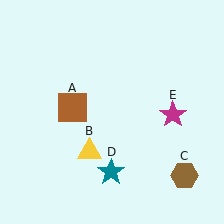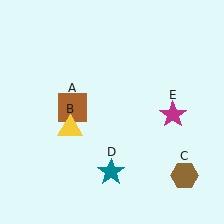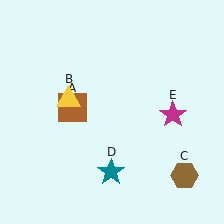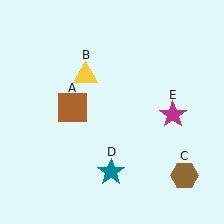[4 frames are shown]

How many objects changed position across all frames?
1 object changed position: yellow triangle (object B).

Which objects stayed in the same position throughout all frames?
Brown square (object A) and brown hexagon (object C) and teal star (object D) and magenta star (object E) remained stationary.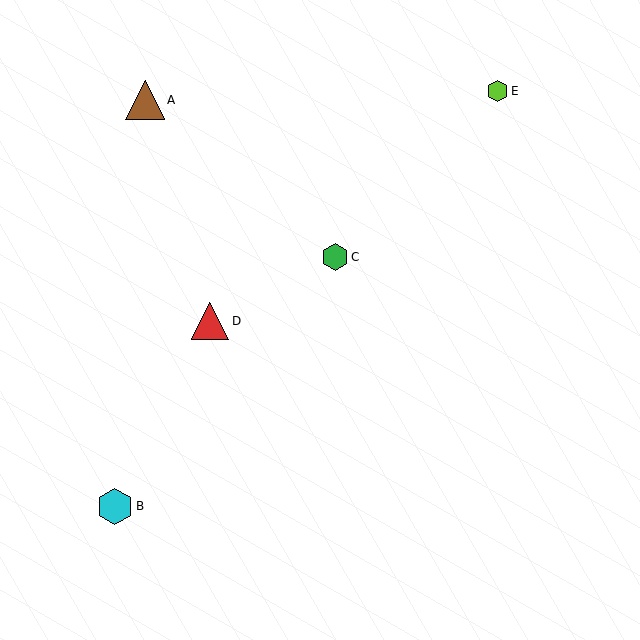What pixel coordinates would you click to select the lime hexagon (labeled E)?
Click at (497, 91) to select the lime hexagon E.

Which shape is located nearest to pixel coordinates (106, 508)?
The cyan hexagon (labeled B) at (115, 506) is nearest to that location.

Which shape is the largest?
The brown triangle (labeled A) is the largest.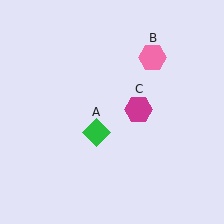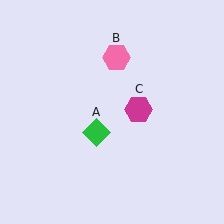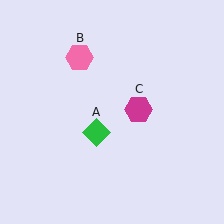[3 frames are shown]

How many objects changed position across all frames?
1 object changed position: pink hexagon (object B).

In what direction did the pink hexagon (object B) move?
The pink hexagon (object B) moved left.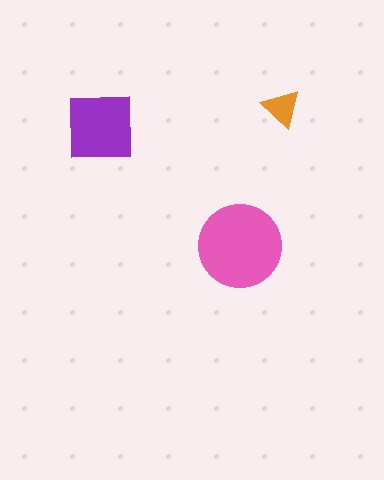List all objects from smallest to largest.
The orange triangle, the purple square, the pink circle.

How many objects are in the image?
There are 3 objects in the image.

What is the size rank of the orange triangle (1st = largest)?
3rd.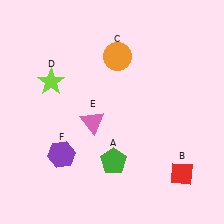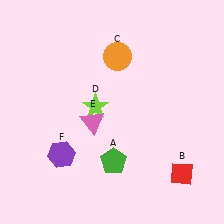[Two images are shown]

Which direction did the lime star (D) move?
The lime star (D) moved right.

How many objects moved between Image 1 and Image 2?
1 object moved between the two images.